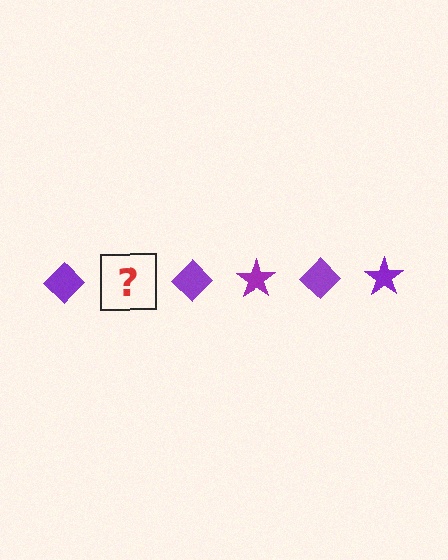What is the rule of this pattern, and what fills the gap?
The rule is that the pattern cycles through diamond, star shapes in purple. The gap should be filled with a purple star.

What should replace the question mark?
The question mark should be replaced with a purple star.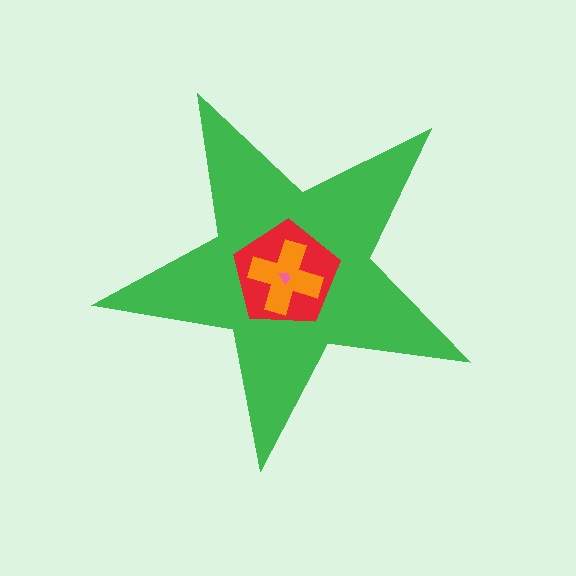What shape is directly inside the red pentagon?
The orange cross.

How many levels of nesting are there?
4.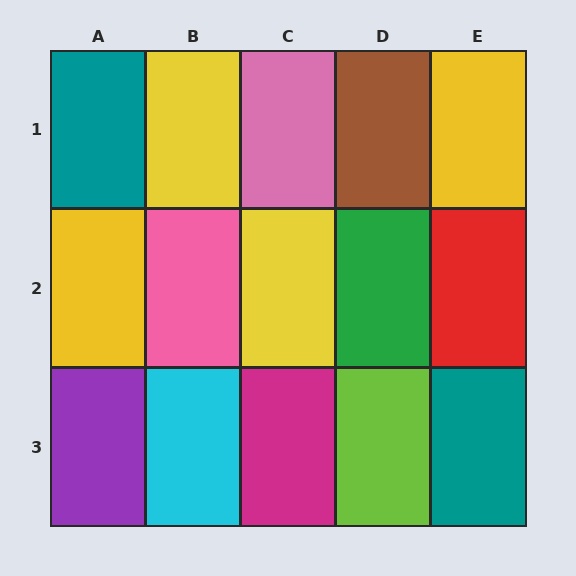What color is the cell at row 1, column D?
Brown.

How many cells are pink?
2 cells are pink.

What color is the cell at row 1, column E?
Yellow.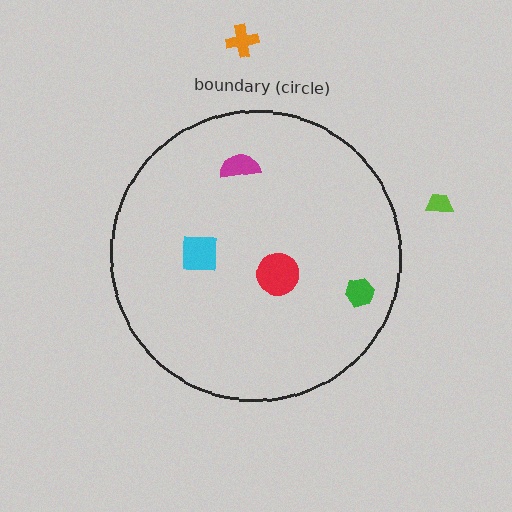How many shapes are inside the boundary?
4 inside, 2 outside.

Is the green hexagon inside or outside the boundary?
Inside.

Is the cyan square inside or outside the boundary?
Inside.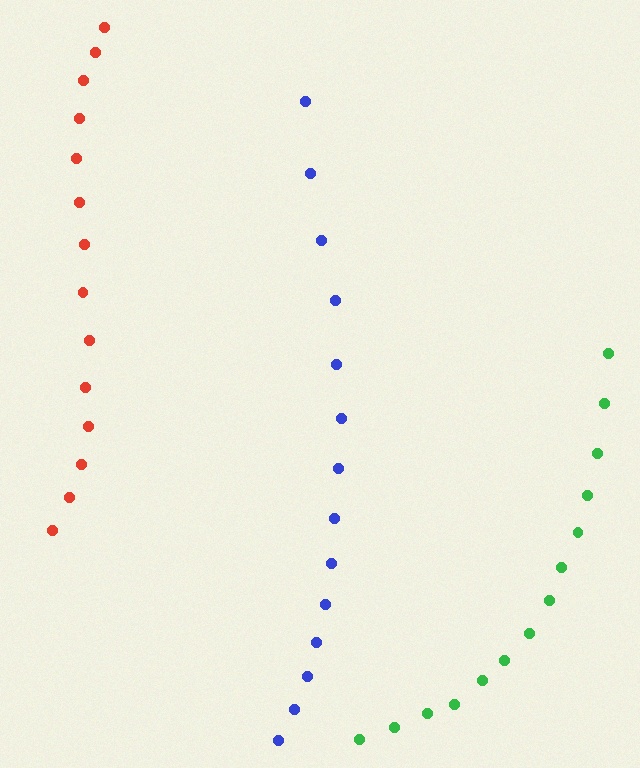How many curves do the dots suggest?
There are 3 distinct paths.